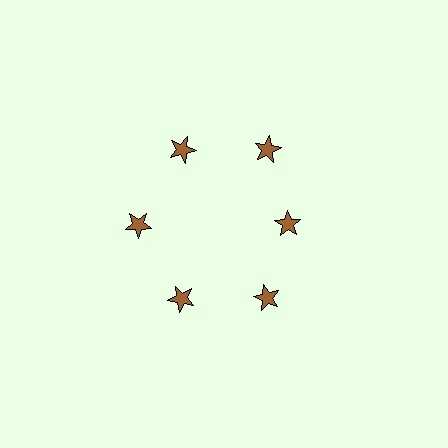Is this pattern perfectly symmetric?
No. The 6 brown stars are arranged in a ring, but one element near the 3 o'clock position is pulled inward toward the center, breaking the 6-fold rotational symmetry.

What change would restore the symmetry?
The symmetry would be restored by moving it outward, back onto the ring so that all 6 stars sit at equal angles and equal distance from the center.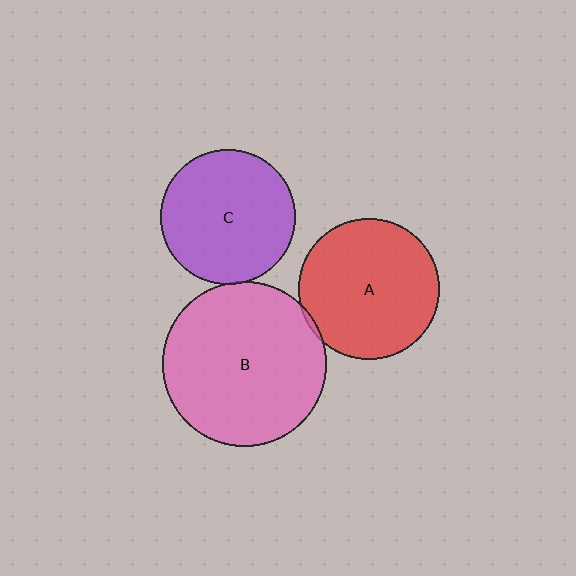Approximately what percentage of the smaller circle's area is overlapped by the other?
Approximately 5%.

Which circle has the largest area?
Circle B (pink).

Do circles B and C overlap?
Yes.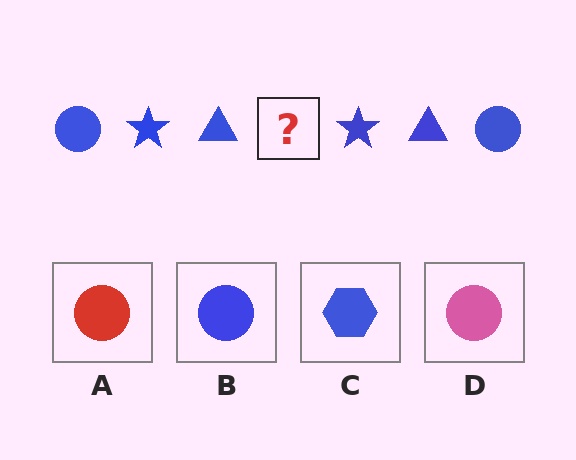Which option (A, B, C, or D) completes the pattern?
B.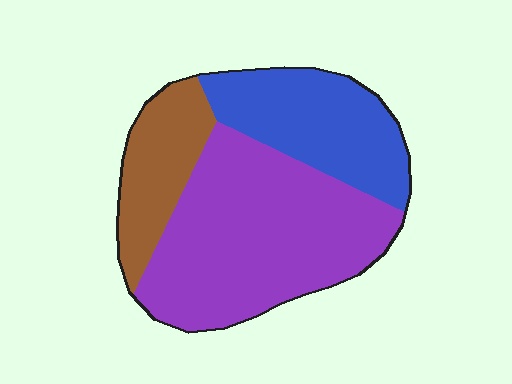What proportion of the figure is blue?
Blue covers 28% of the figure.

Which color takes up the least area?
Brown, at roughly 20%.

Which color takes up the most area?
Purple, at roughly 55%.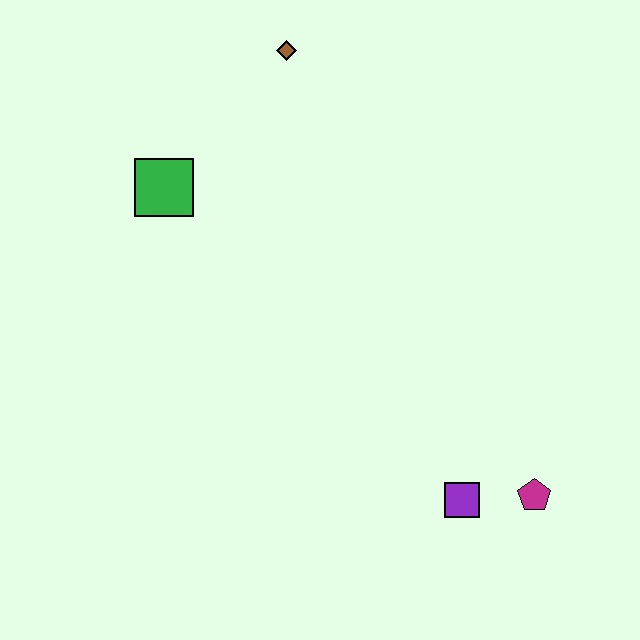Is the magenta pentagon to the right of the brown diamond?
Yes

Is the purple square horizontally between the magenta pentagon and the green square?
Yes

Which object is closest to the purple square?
The magenta pentagon is closest to the purple square.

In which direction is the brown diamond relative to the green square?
The brown diamond is above the green square.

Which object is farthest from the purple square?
The brown diamond is farthest from the purple square.